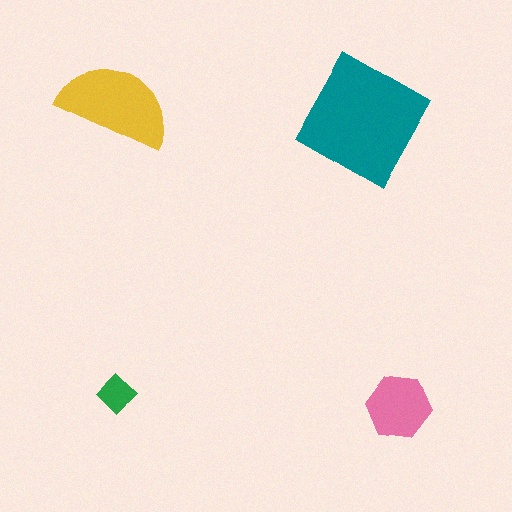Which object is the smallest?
The green diamond.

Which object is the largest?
The teal square.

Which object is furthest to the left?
The green diamond is leftmost.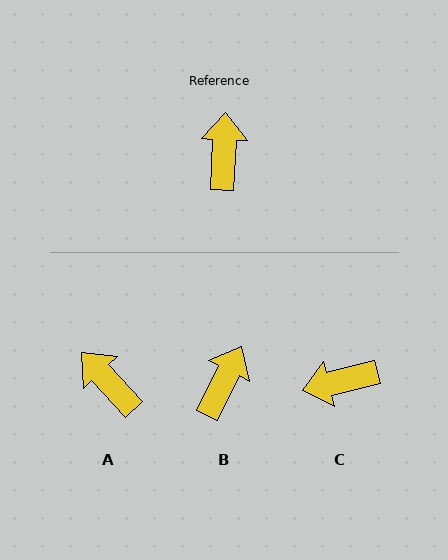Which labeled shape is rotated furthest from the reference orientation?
C, about 106 degrees away.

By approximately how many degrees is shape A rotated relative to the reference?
Approximately 46 degrees counter-clockwise.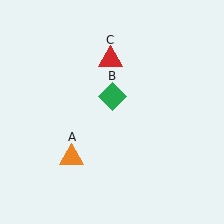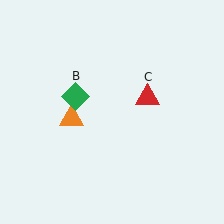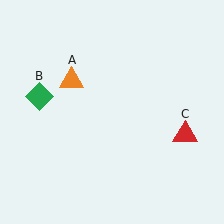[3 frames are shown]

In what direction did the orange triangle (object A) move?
The orange triangle (object A) moved up.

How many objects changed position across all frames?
3 objects changed position: orange triangle (object A), green diamond (object B), red triangle (object C).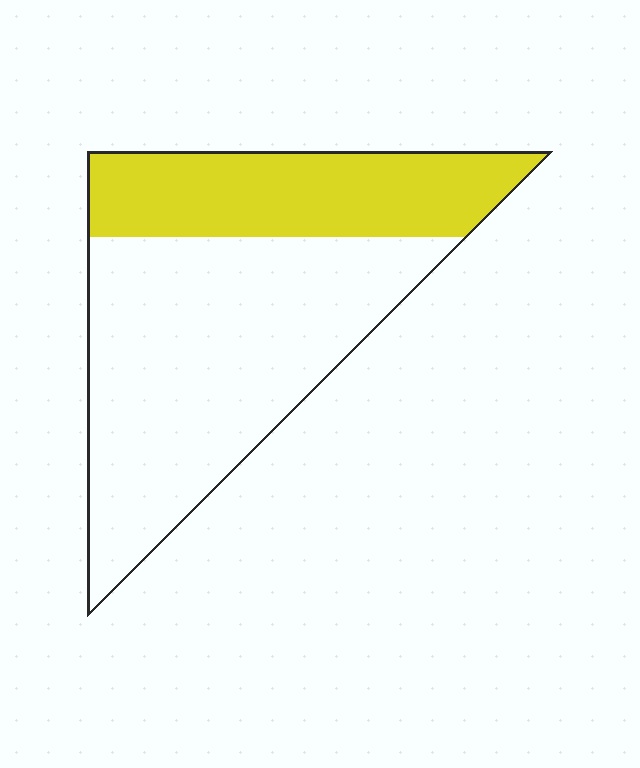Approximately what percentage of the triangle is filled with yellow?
Approximately 35%.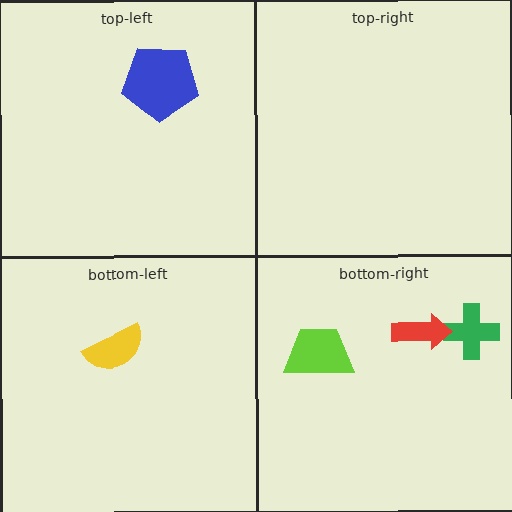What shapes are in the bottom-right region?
The green cross, the red arrow, the lime trapezoid.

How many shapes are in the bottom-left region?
1.